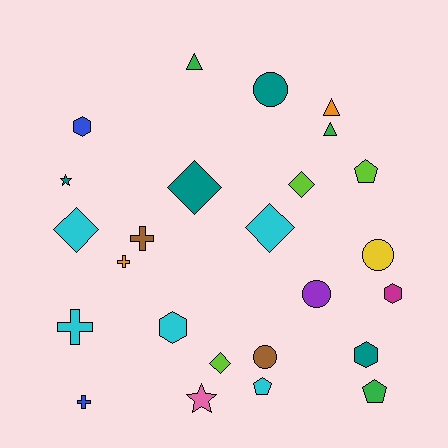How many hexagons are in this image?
There are 4 hexagons.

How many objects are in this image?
There are 25 objects.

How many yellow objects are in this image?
There is 1 yellow object.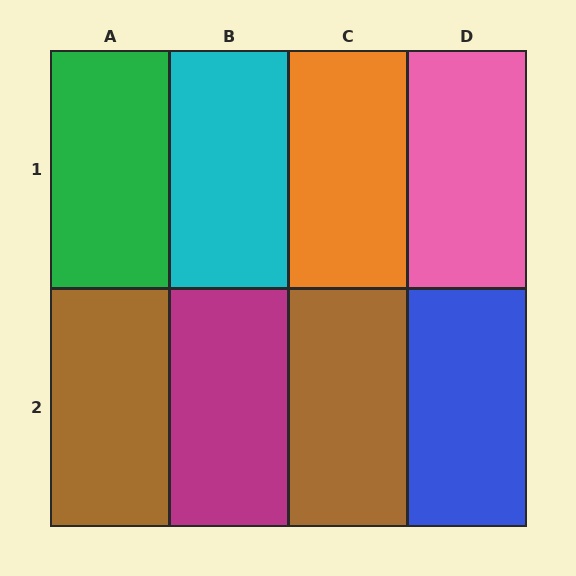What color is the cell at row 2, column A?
Brown.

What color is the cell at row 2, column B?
Magenta.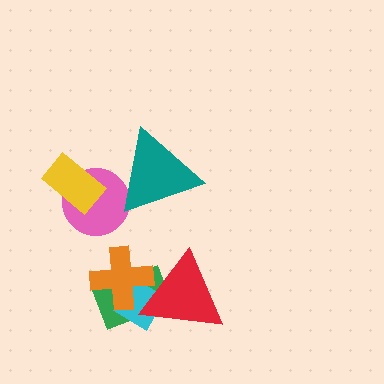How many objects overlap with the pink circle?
2 objects overlap with the pink circle.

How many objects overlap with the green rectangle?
3 objects overlap with the green rectangle.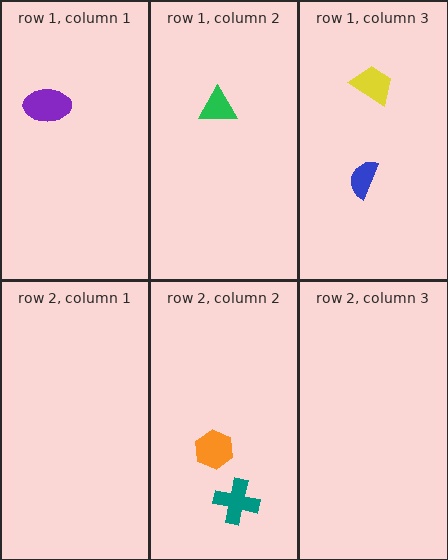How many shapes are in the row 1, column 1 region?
1.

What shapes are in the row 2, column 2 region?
The teal cross, the orange hexagon.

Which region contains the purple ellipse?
The row 1, column 1 region.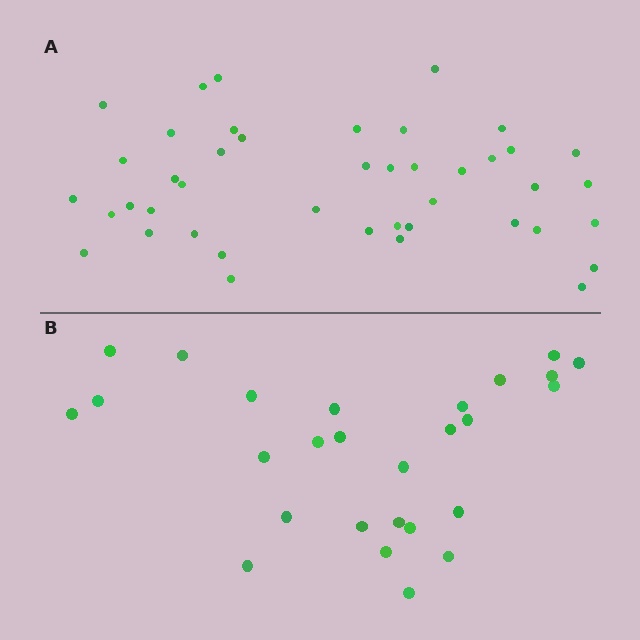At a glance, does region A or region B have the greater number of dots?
Region A (the top region) has more dots.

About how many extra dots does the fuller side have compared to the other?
Region A has approximately 15 more dots than region B.